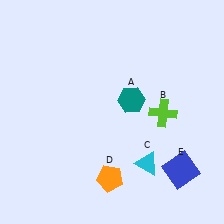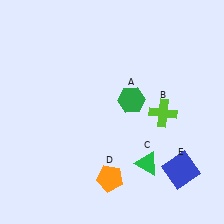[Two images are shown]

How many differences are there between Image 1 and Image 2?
There are 2 differences between the two images.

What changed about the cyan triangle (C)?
In Image 1, C is cyan. In Image 2, it changed to green.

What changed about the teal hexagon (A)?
In Image 1, A is teal. In Image 2, it changed to green.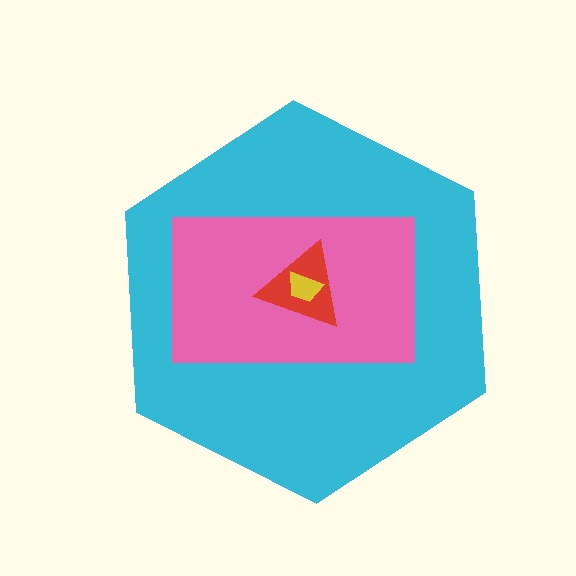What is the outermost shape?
The cyan hexagon.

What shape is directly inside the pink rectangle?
The red triangle.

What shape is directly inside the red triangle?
The yellow trapezoid.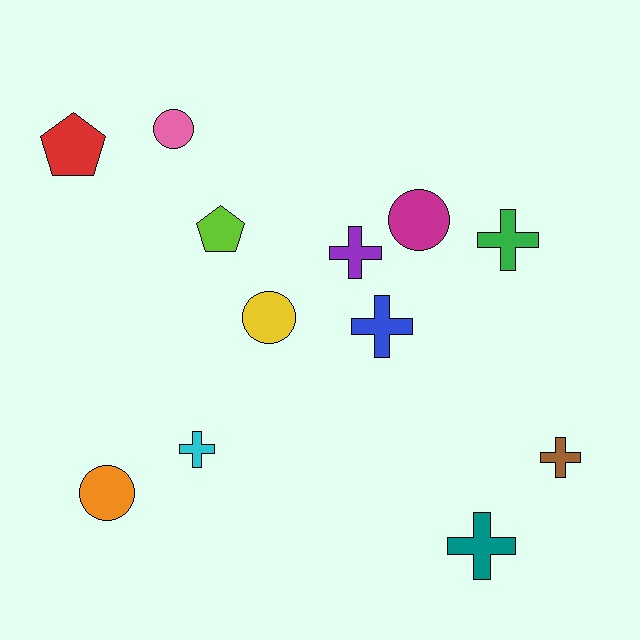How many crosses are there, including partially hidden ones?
There are 6 crosses.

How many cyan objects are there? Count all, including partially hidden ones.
There is 1 cyan object.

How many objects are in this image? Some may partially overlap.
There are 12 objects.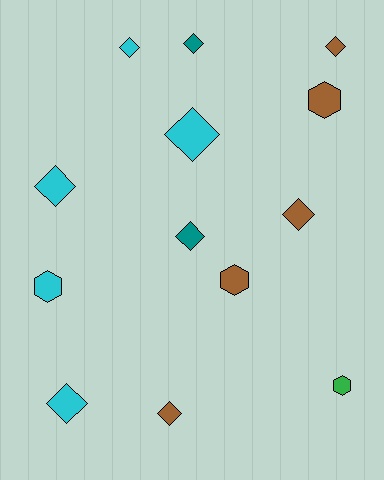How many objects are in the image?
There are 13 objects.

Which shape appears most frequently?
Diamond, with 9 objects.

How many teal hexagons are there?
There are no teal hexagons.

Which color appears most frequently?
Brown, with 5 objects.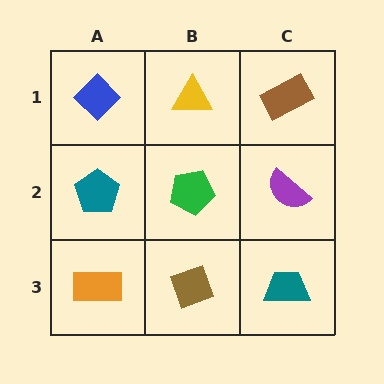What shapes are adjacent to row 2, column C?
A brown rectangle (row 1, column C), a teal trapezoid (row 3, column C), a green pentagon (row 2, column B).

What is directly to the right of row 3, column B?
A teal trapezoid.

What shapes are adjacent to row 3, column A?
A teal pentagon (row 2, column A), a brown diamond (row 3, column B).